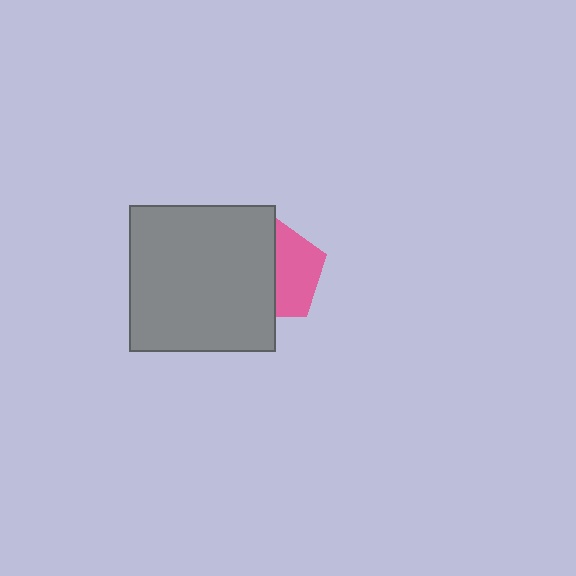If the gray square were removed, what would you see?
You would see the complete pink pentagon.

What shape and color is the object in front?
The object in front is a gray square.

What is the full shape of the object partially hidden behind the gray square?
The partially hidden object is a pink pentagon.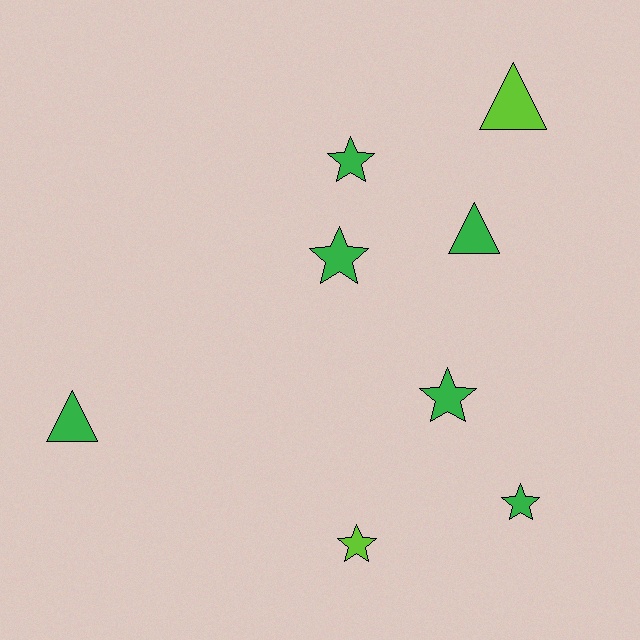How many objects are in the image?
There are 8 objects.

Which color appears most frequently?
Green, with 6 objects.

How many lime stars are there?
There is 1 lime star.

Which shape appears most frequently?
Star, with 5 objects.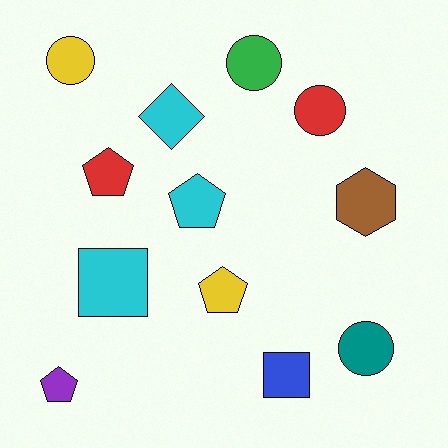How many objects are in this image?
There are 12 objects.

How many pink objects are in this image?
There are no pink objects.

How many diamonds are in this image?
There is 1 diamond.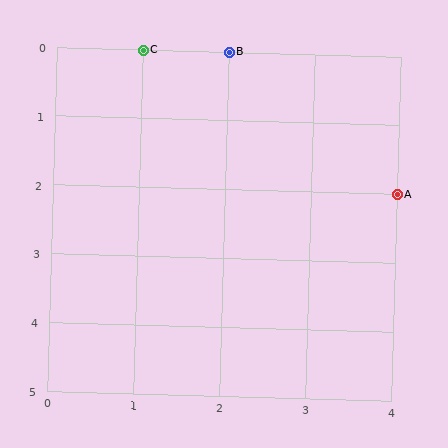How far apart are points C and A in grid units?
Points C and A are 3 columns and 2 rows apart (about 3.6 grid units diagonally).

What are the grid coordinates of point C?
Point C is at grid coordinates (1, 0).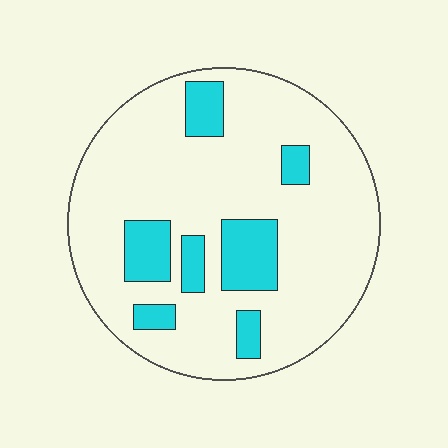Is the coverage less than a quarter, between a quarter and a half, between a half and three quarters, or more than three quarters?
Less than a quarter.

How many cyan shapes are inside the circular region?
7.